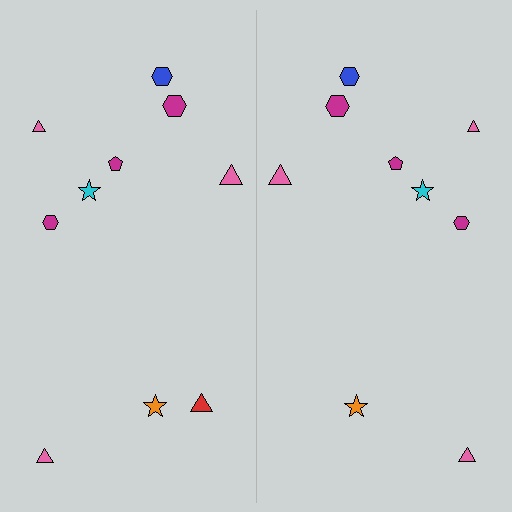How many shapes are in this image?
There are 19 shapes in this image.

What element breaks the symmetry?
A red triangle is missing from the right side.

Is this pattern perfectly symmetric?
No, the pattern is not perfectly symmetric. A red triangle is missing from the right side.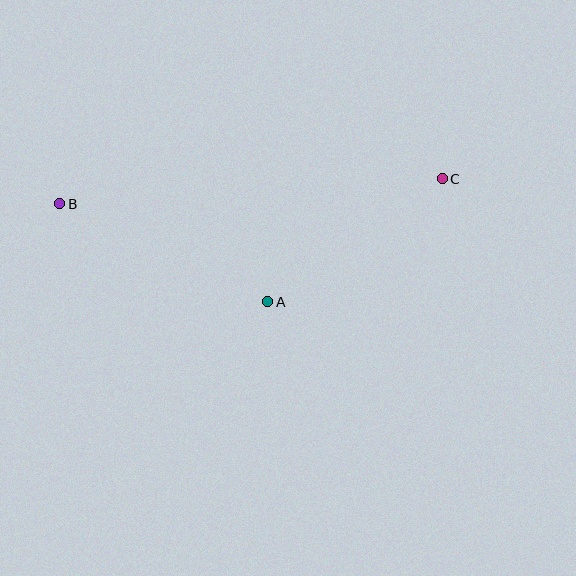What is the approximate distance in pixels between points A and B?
The distance between A and B is approximately 230 pixels.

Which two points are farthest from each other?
Points B and C are farthest from each other.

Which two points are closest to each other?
Points A and C are closest to each other.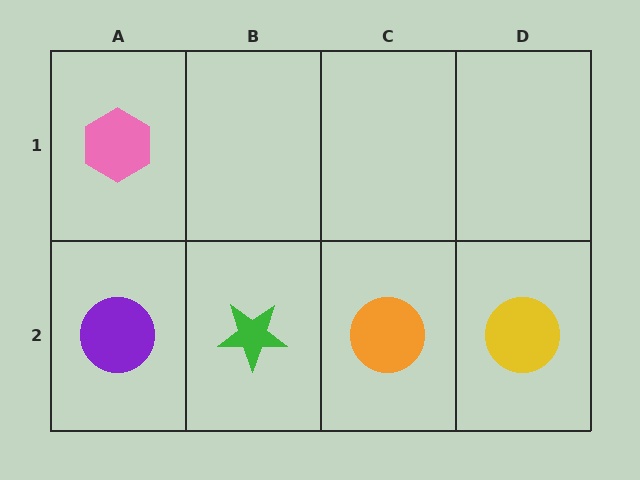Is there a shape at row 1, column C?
No, that cell is empty.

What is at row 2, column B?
A green star.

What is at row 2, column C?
An orange circle.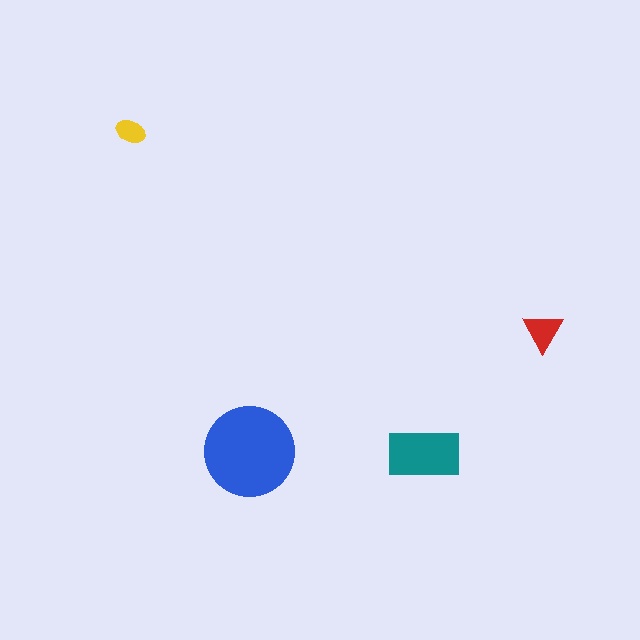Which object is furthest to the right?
The red triangle is rightmost.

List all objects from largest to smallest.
The blue circle, the teal rectangle, the red triangle, the yellow ellipse.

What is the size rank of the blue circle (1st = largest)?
1st.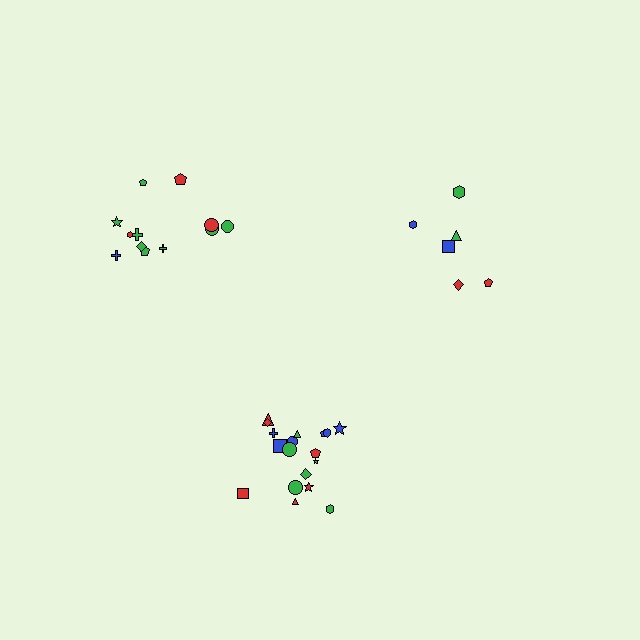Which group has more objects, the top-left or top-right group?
The top-left group.